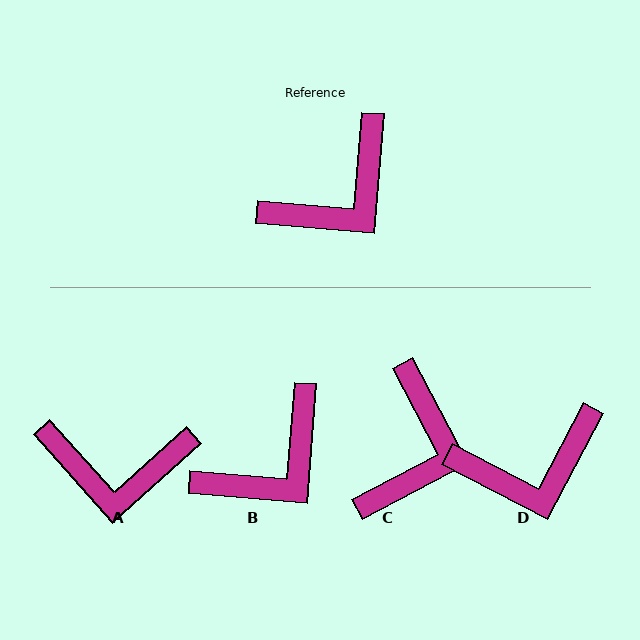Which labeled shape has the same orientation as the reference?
B.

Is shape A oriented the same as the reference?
No, it is off by about 44 degrees.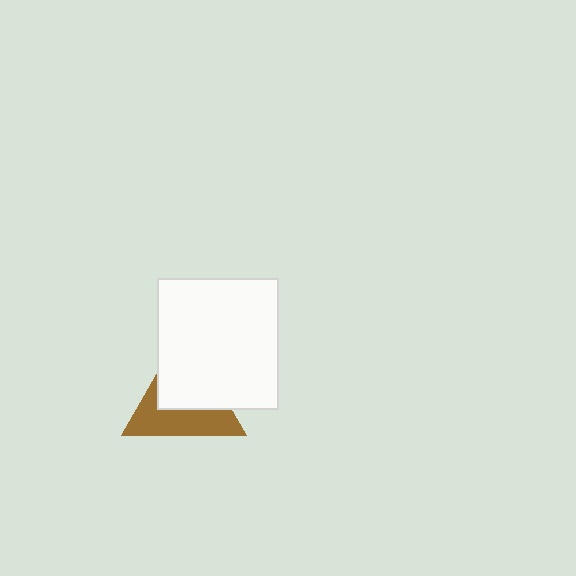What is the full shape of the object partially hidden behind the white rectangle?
The partially hidden object is a brown triangle.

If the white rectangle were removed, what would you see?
You would see the complete brown triangle.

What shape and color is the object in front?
The object in front is a white rectangle.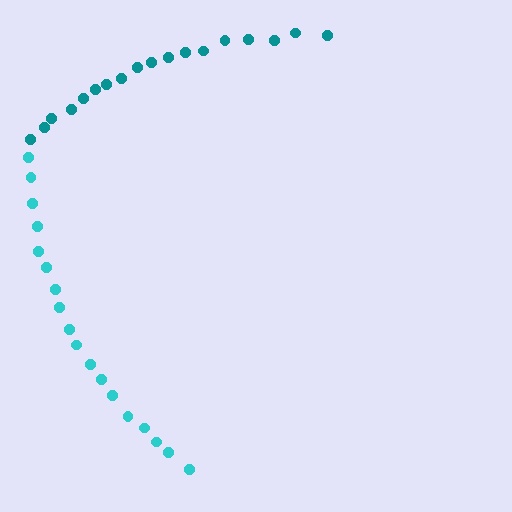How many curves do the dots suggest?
There are 2 distinct paths.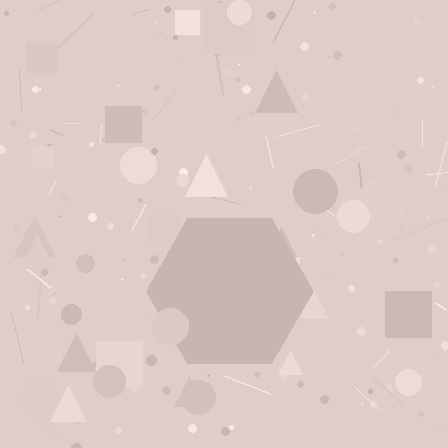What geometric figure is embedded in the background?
A hexagon is embedded in the background.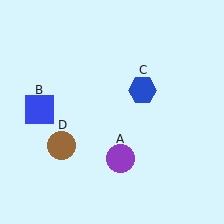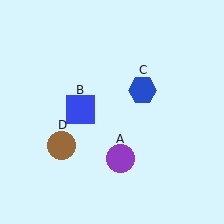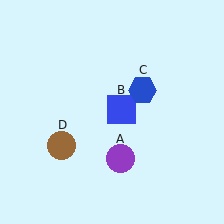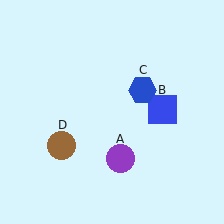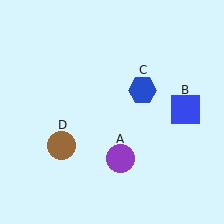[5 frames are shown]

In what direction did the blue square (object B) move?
The blue square (object B) moved right.